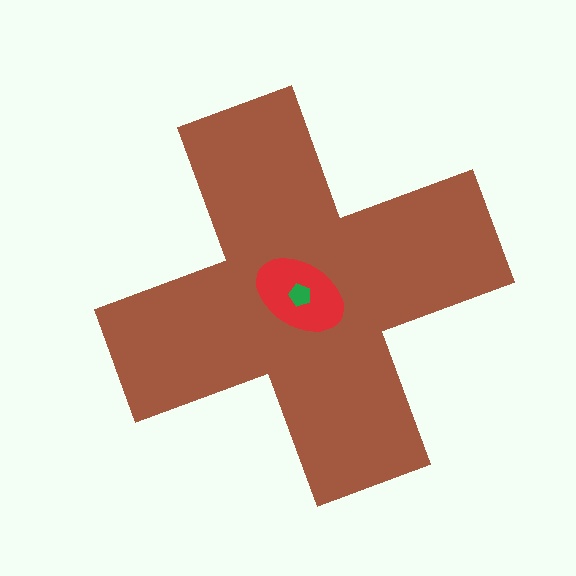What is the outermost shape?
The brown cross.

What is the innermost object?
The green pentagon.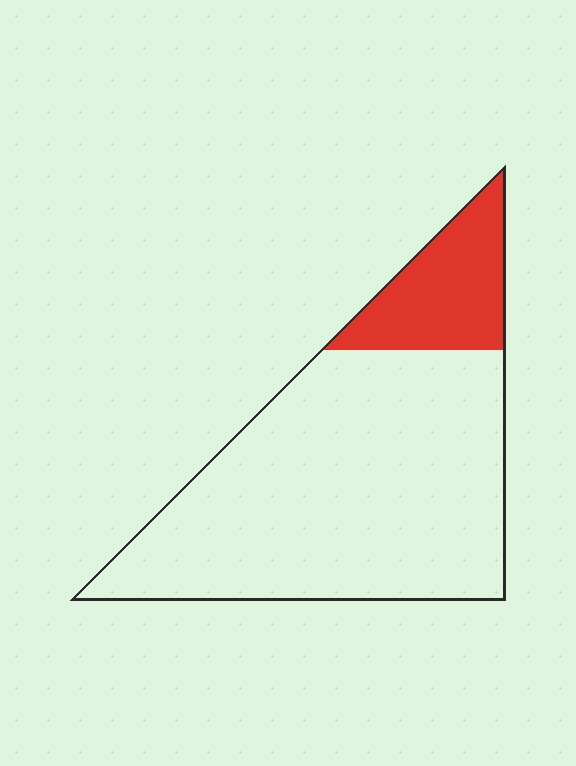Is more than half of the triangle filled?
No.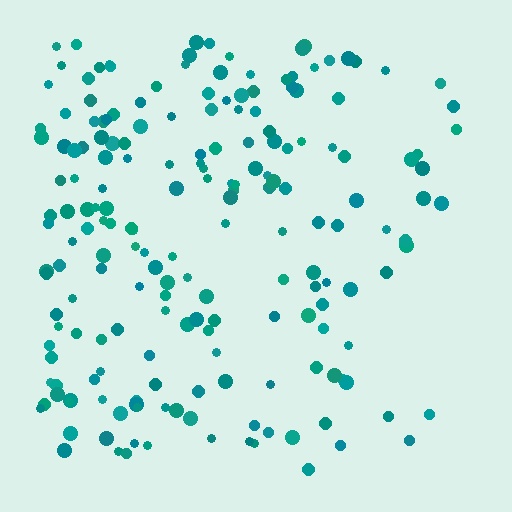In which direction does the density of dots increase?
From right to left, with the left side densest.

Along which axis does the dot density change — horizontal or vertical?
Horizontal.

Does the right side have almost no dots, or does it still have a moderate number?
Still a moderate number, just noticeably fewer than the left.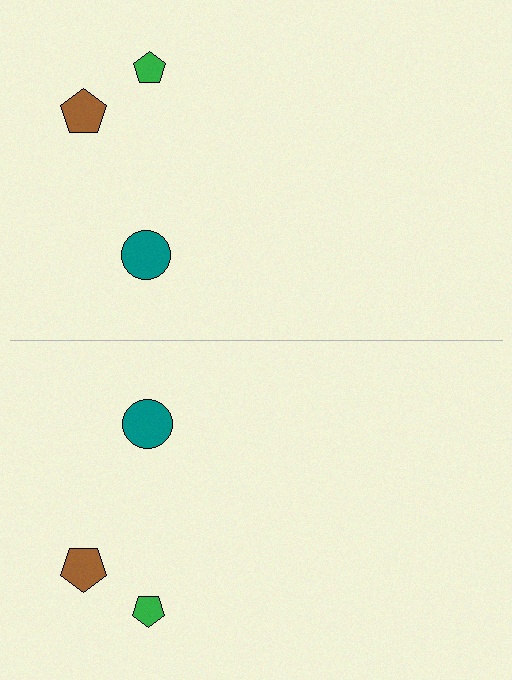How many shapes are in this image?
There are 6 shapes in this image.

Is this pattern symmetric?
Yes, this pattern has bilateral (reflection) symmetry.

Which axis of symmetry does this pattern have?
The pattern has a horizontal axis of symmetry running through the center of the image.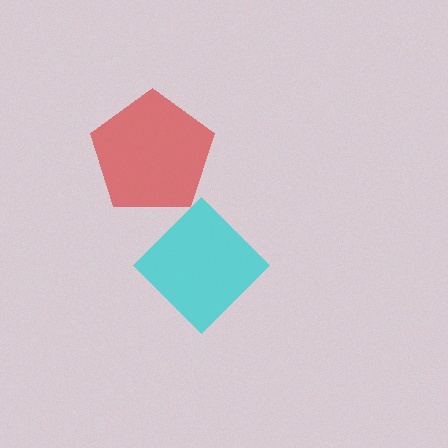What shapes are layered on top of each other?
The layered shapes are: a red pentagon, a cyan diamond.